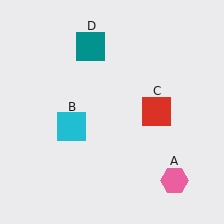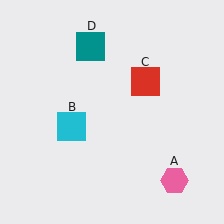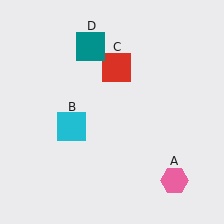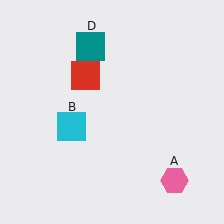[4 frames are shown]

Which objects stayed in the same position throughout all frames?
Pink hexagon (object A) and cyan square (object B) and teal square (object D) remained stationary.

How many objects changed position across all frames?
1 object changed position: red square (object C).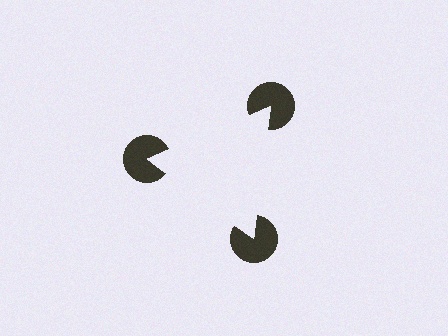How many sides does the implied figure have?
3 sides.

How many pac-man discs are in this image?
There are 3 — one at each vertex of the illusory triangle.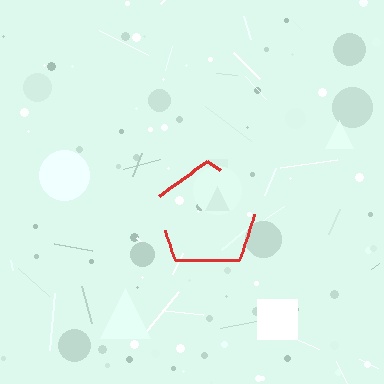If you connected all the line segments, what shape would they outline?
They would outline a pentagon.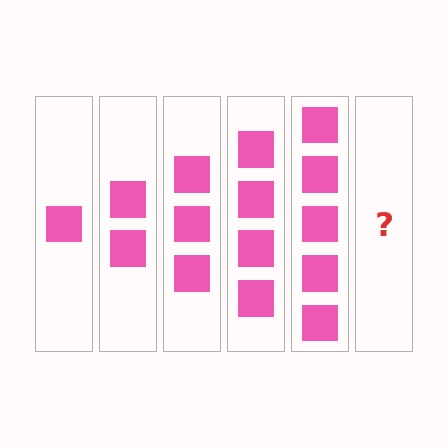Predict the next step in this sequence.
The next step is 6 squares.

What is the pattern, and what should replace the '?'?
The pattern is that each step adds one more square. The '?' should be 6 squares.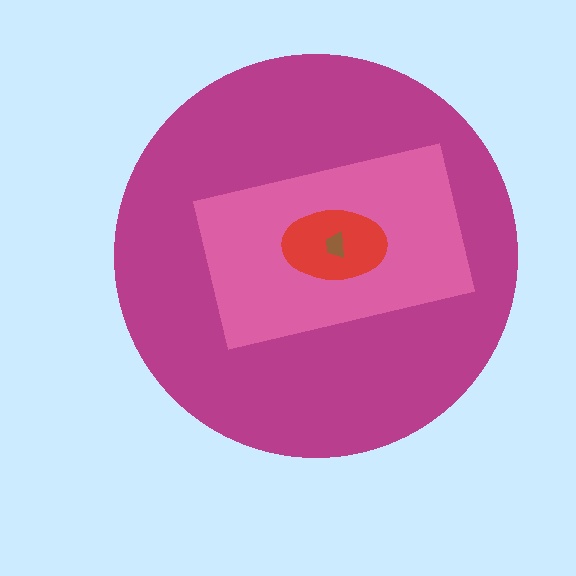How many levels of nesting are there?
4.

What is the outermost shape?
The magenta circle.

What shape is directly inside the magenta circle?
The pink rectangle.